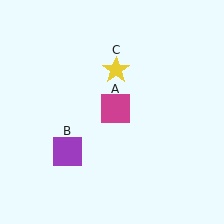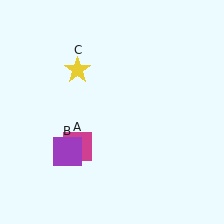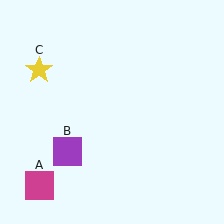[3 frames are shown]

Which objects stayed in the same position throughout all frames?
Purple square (object B) remained stationary.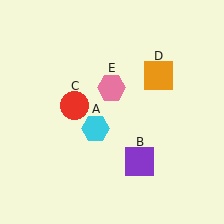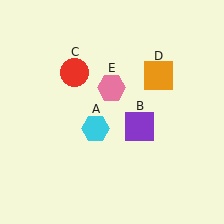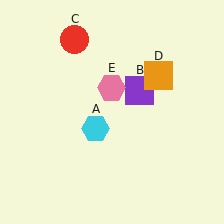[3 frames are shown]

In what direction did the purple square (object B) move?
The purple square (object B) moved up.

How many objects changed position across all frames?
2 objects changed position: purple square (object B), red circle (object C).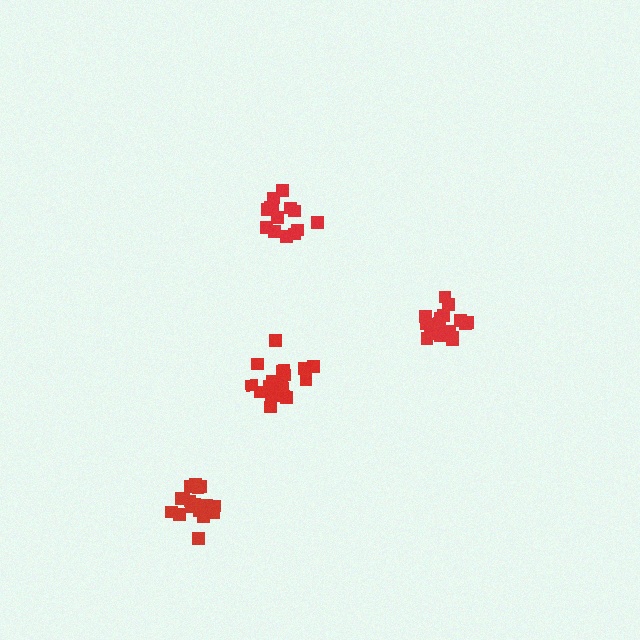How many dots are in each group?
Group 1: 19 dots, Group 2: 14 dots, Group 3: 20 dots, Group 4: 19 dots (72 total).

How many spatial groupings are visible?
There are 4 spatial groupings.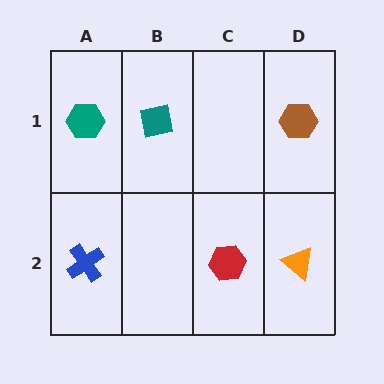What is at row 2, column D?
An orange triangle.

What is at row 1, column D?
A brown hexagon.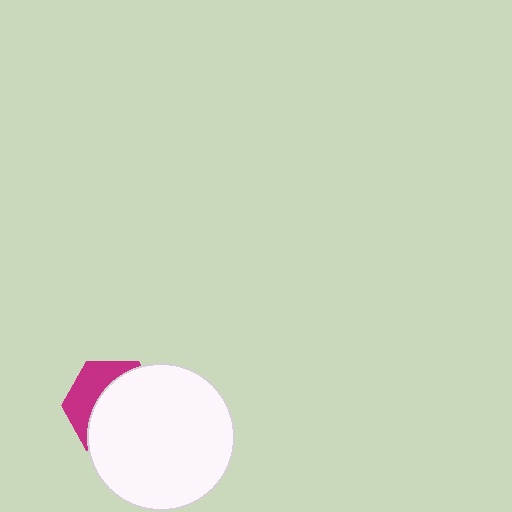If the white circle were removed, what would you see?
You would see the complete magenta hexagon.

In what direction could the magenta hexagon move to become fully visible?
The magenta hexagon could move toward the upper-left. That would shift it out from behind the white circle entirely.